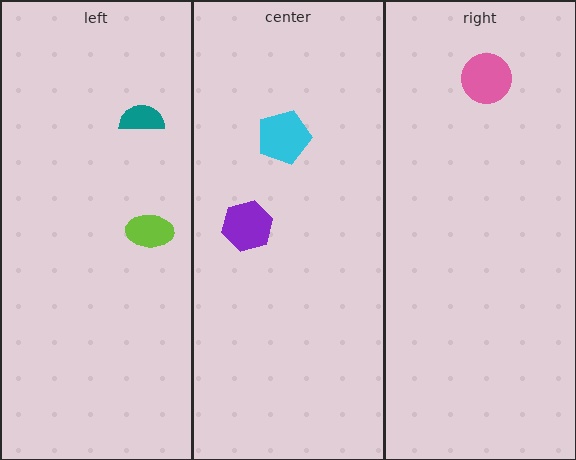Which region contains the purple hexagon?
The center region.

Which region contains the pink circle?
The right region.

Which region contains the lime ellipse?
The left region.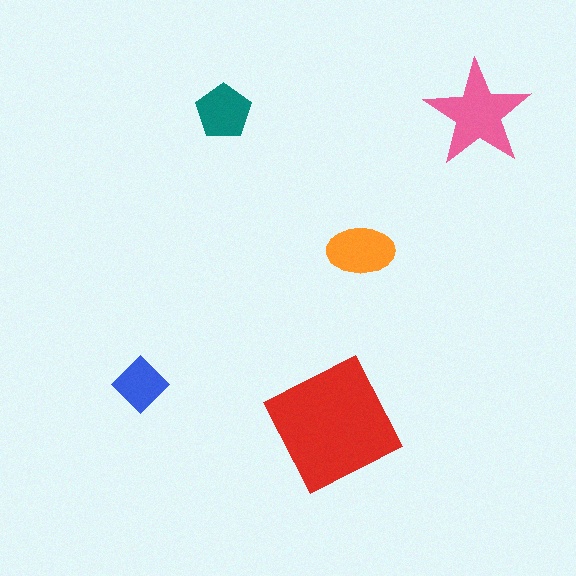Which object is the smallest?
The blue diamond.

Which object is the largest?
The red square.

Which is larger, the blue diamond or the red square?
The red square.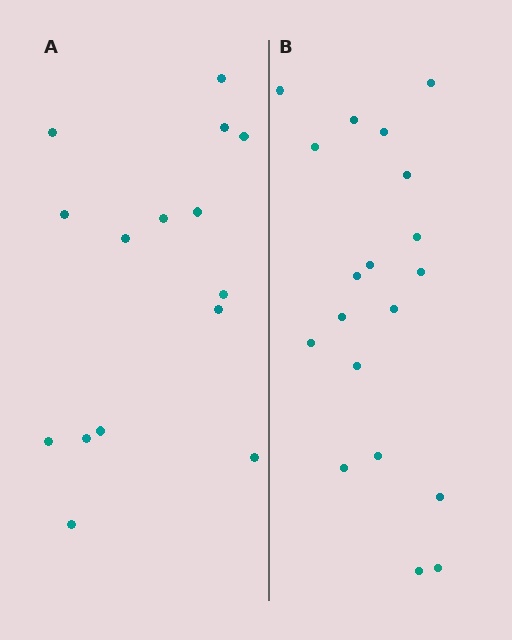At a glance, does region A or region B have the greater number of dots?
Region B (the right region) has more dots.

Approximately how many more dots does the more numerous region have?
Region B has about 4 more dots than region A.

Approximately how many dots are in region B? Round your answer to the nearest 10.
About 20 dots. (The exact count is 19, which rounds to 20.)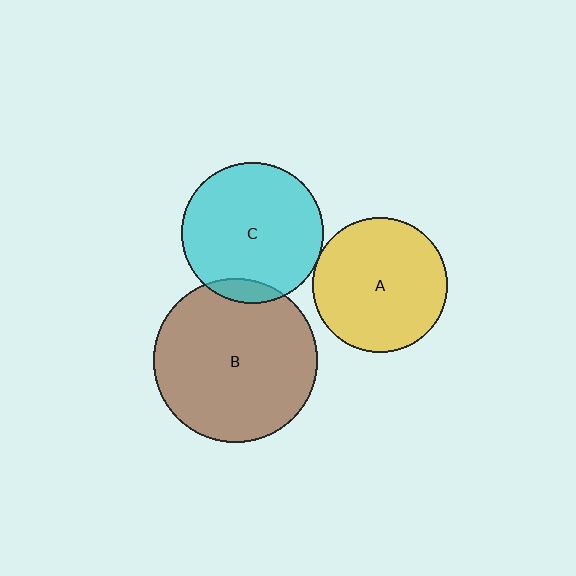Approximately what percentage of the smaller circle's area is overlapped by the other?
Approximately 10%.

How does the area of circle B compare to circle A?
Approximately 1.5 times.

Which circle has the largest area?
Circle B (brown).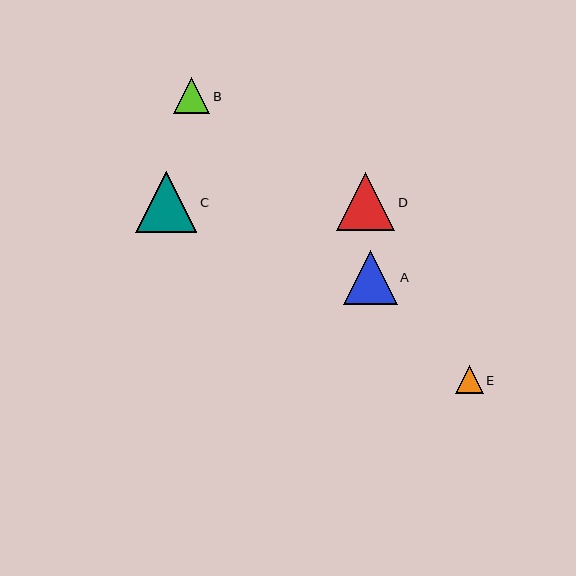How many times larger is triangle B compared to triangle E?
Triangle B is approximately 1.3 times the size of triangle E.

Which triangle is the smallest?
Triangle E is the smallest with a size of approximately 28 pixels.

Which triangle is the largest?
Triangle C is the largest with a size of approximately 61 pixels.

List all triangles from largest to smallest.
From largest to smallest: C, D, A, B, E.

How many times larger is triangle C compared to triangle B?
Triangle C is approximately 1.7 times the size of triangle B.